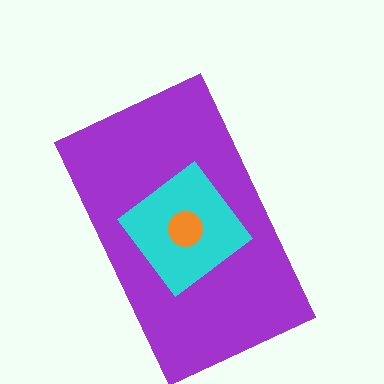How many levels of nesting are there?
3.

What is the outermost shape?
The purple rectangle.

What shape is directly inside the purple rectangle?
The cyan diamond.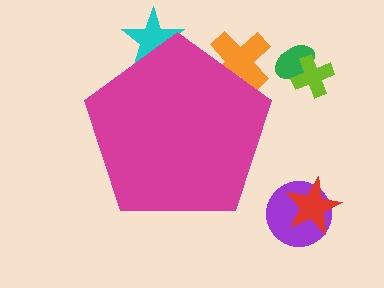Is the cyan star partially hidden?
Yes, the cyan star is partially hidden behind the magenta pentagon.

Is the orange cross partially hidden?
Yes, the orange cross is partially hidden behind the magenta pentagon.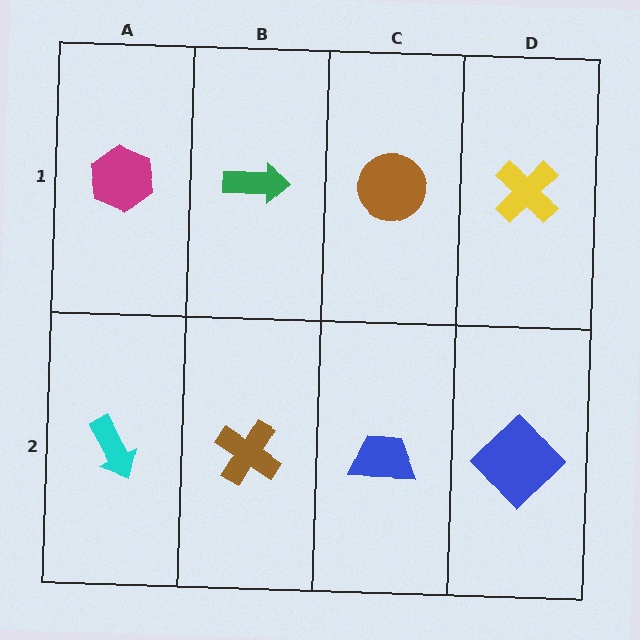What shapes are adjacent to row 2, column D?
A yellow cross (row 1, column D), a blue trapezoid (row 2, column C).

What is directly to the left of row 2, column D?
A blue trapezoid.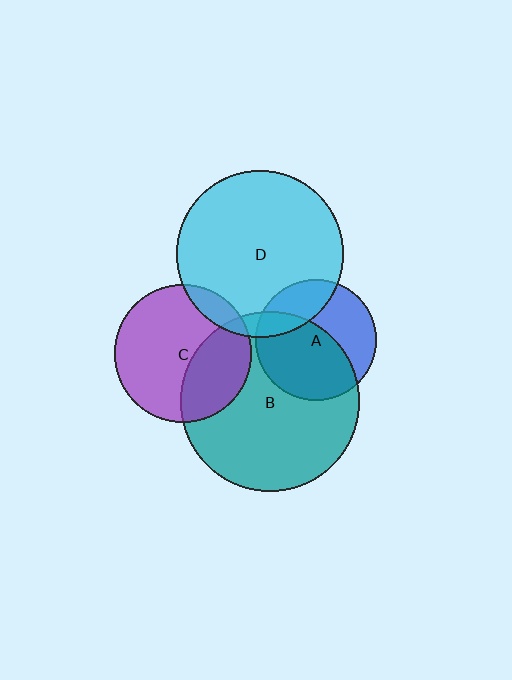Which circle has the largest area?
Circle B (teal).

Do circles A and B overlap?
Yes.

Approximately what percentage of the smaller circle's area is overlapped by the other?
Approximately 55%.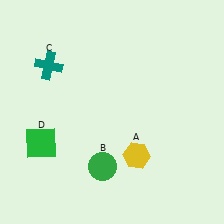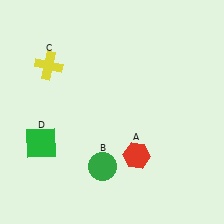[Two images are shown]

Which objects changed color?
A changed from yellow to red. C changed from teal to yellow.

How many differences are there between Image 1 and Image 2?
There are 2 differences between the two images.